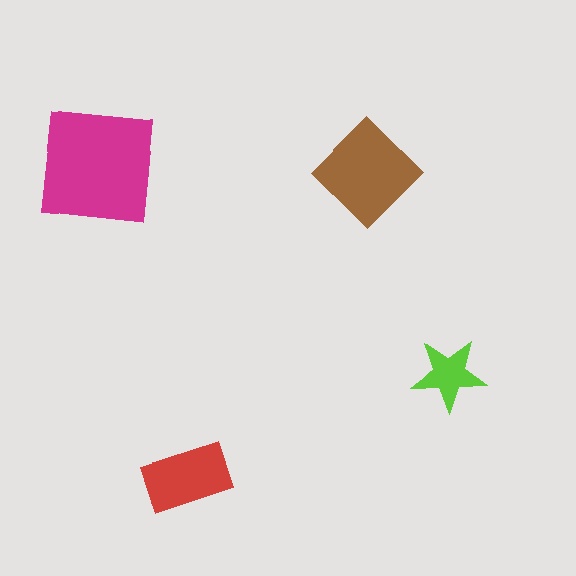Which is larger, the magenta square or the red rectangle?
The magenta square.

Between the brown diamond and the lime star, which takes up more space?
The brown diamond.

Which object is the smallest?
The lime star.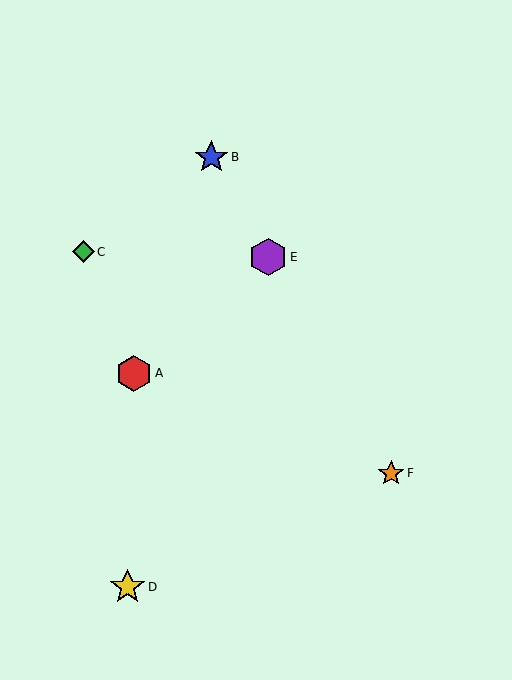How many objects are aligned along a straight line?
3 objects (B, E, F) are aligned along a straight line.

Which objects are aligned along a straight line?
Objects B, E, F are aligned along a straight line.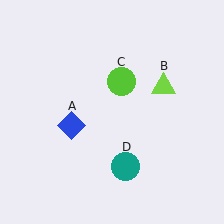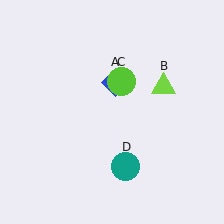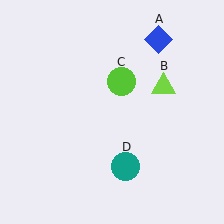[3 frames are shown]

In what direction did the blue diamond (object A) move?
The blue diamond (object A) moved up and to the right.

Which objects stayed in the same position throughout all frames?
Lime triangle (object B) and lime circle (object C) and teal circle (object D) remained stationary.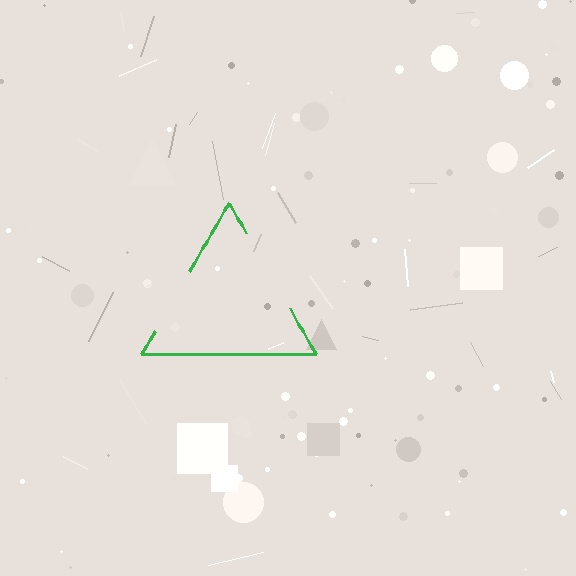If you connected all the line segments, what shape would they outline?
They would outline a triangle.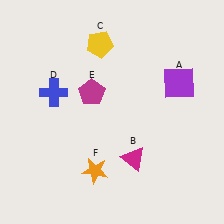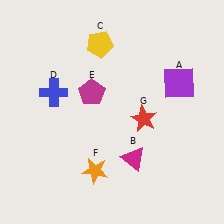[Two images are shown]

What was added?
A red star (G) was added in Image 2.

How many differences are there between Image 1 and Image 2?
There is 1 difference between the two images.